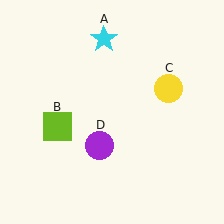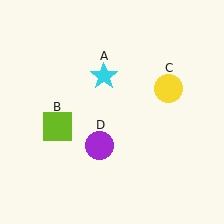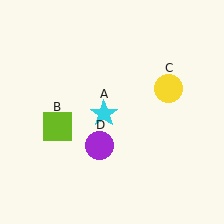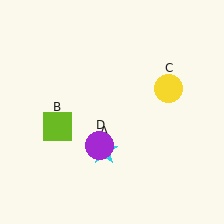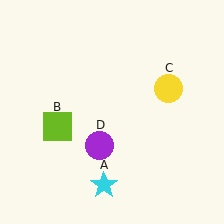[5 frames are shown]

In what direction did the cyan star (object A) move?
The cyan star (object A) moved down.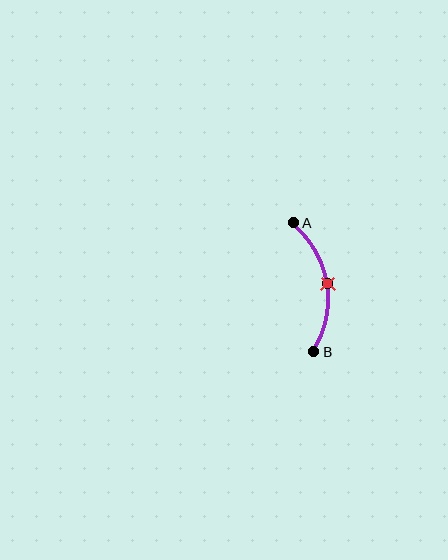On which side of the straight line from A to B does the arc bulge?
The arc bulges to the right of the straight line connecting A and B.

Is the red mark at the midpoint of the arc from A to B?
Yes. The red mark lies on the arc at equal arc-length from both A and B — it is the arc midpoint.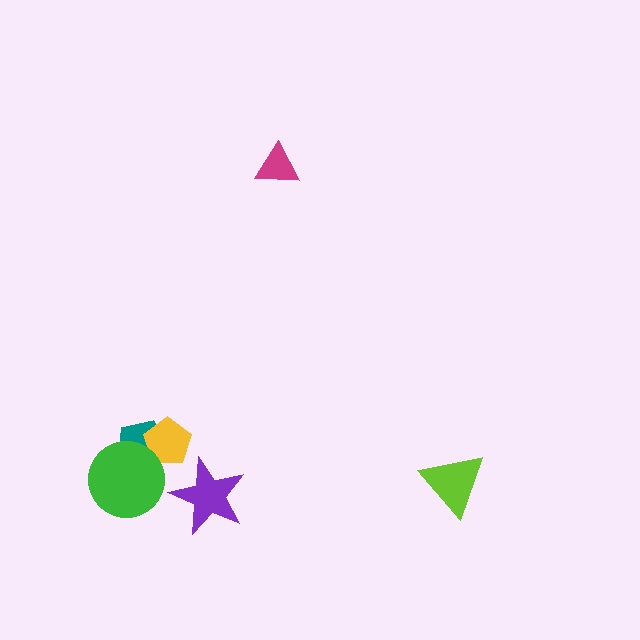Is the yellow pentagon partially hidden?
Yes, it is partially covered by another shape.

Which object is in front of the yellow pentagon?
The green circle is in front of the yellow pentagon.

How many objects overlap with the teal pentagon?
2 objects overlap with the teal pentagon.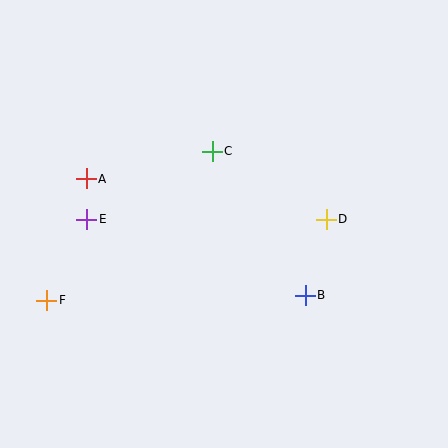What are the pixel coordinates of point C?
Point C is at (212, 151).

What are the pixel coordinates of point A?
Point A is at (86, 179).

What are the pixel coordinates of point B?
Point B is at (305, 295).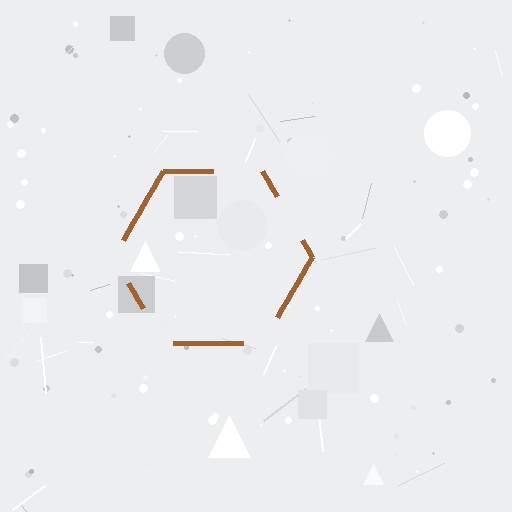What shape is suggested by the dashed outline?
The dashed outline suggests a hexagon.